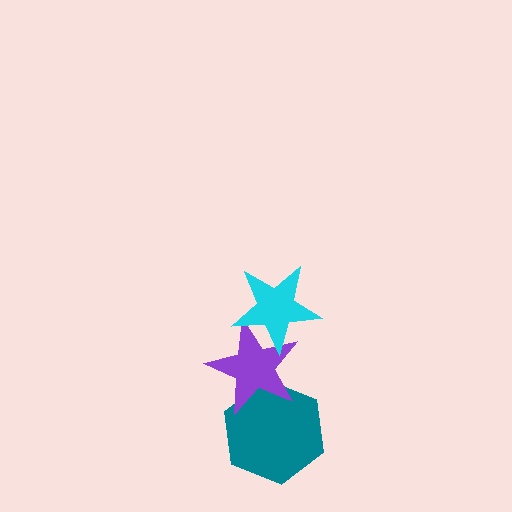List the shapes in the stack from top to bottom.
From top to bottom: the cyan star, the purple star, the teal hexagon.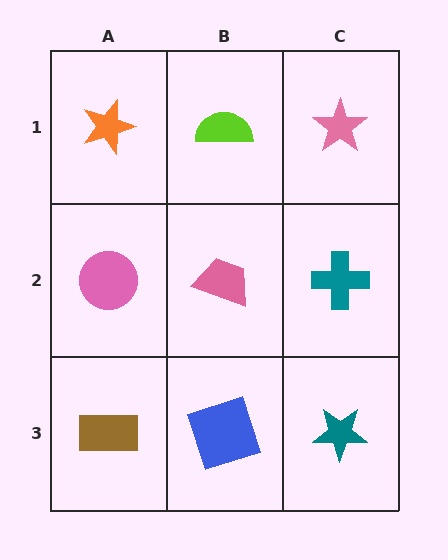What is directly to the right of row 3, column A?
A blue square.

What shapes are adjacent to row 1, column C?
A teal cross (row 2, column C), a lime semicircle (row 1, column B).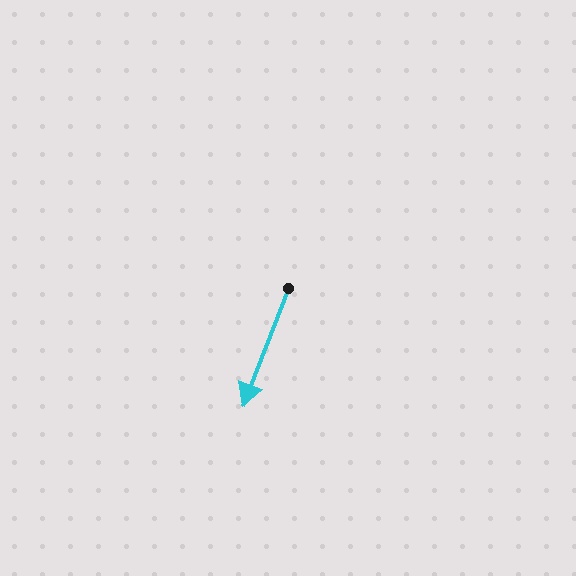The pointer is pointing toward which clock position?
Roughly 7 o'clock.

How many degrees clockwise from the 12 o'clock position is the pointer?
Approximately 201 degrees.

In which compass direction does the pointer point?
South.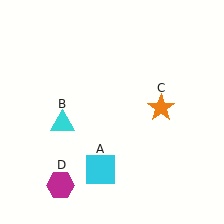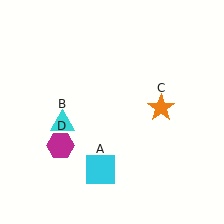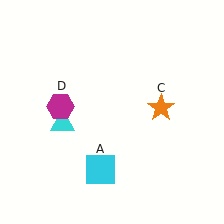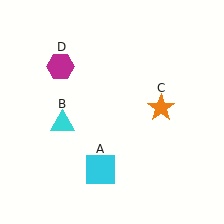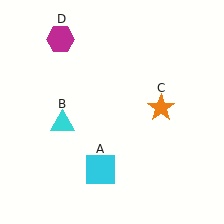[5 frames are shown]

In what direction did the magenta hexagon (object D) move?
The magenta hexagon (object D) moved up.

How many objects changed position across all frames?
1 object changed position: magenta hexagon (object D).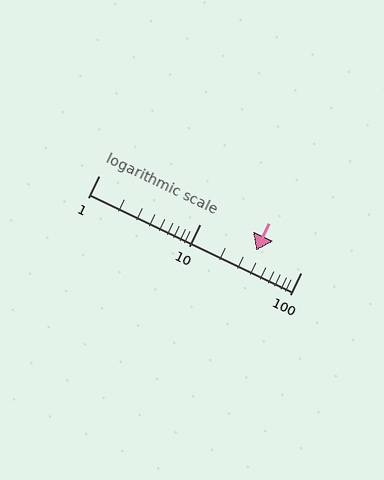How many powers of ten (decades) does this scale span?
The scale spans 2 decades, from 1 to 100.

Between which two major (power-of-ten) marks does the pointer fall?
The pointer is between 10 and 100.